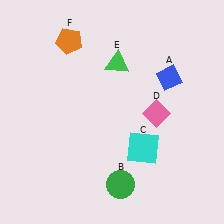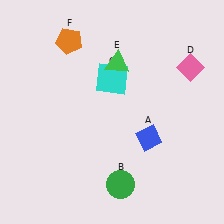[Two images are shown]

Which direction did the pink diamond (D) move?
The pink diamond (D) moved up.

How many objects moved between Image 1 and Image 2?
3 objects moved between the two images.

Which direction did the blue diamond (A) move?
The blue diamond (A) moved down.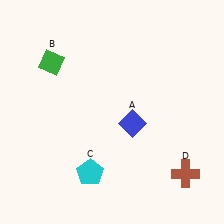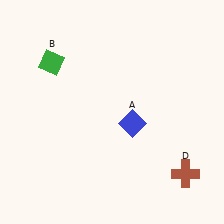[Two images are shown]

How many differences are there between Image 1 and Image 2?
There is 1 difference between the two images.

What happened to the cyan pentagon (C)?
The cyan pentagon (C) was removed in Image 2. It was in the bottom-left area of Image 1.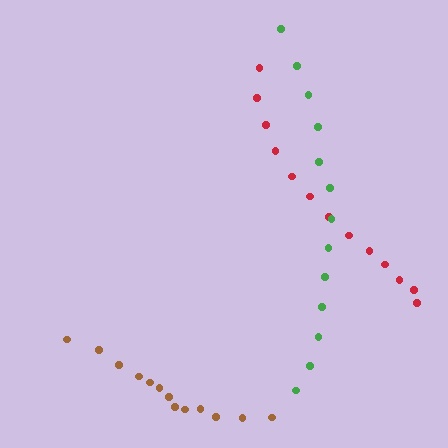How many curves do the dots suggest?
There are 3 distinct paths.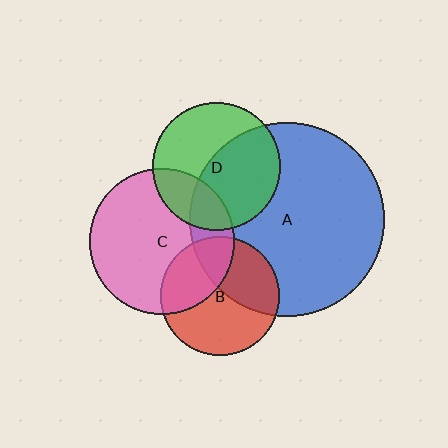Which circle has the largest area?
Circle A (blue).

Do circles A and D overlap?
Yes.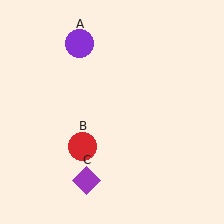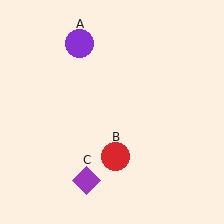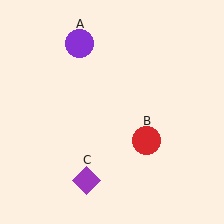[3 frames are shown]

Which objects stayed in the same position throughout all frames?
Purple circle (object A) and purple diamond (object C) remained stationary.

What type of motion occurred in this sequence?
The red circle (object B) rotated counterclockwise around the center of the scene.